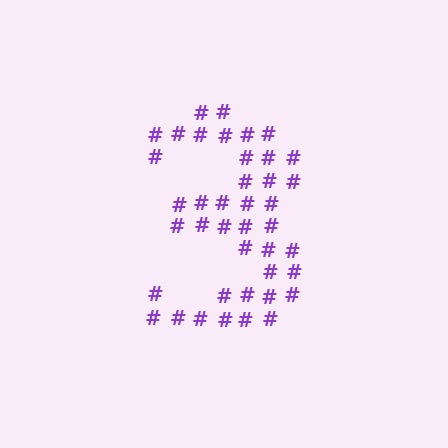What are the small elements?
The small elements are hash symbols.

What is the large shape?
The large shape is the digit 3.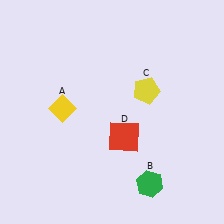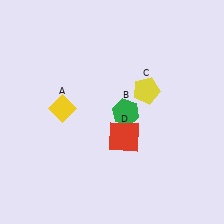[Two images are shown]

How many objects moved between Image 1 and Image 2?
1 object moved between the two images.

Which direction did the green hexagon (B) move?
The green hexagon (B) moved up.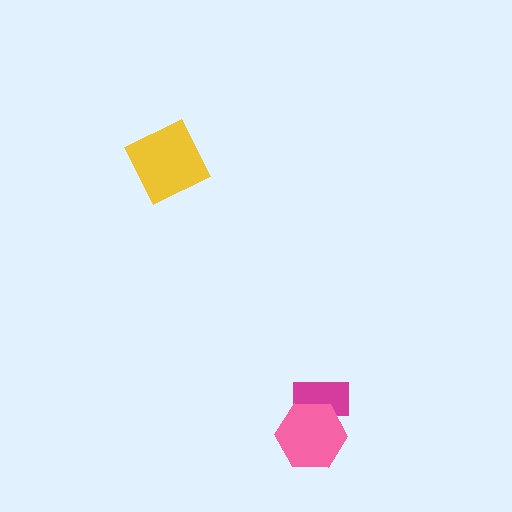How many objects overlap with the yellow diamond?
0 objects overlap with the yellow diamond.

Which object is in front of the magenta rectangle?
The pink hexagon is in front of the magenta rectangle.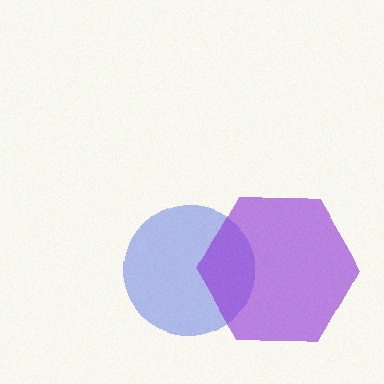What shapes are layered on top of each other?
The layered shapes are: a blue circle, a purple hexagon.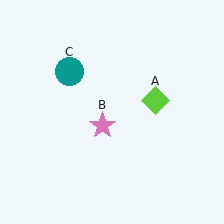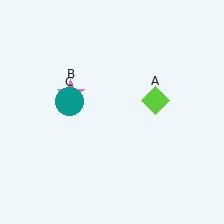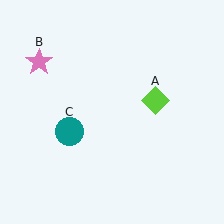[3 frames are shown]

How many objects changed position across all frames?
2 objects changed position: pink star (object B), teal circle (object C).